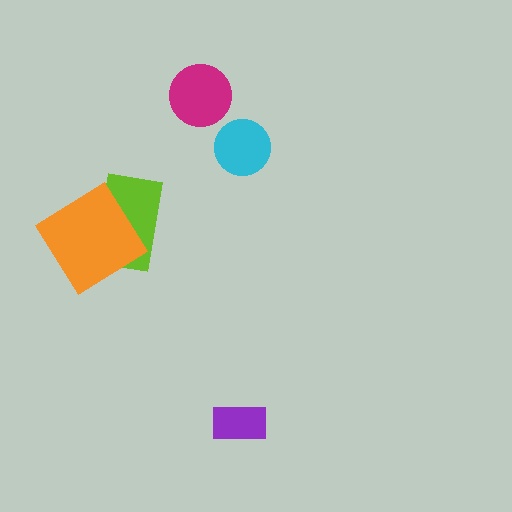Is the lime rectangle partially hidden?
Yes, it is partially covered by another shape.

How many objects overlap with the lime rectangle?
1 object overlaps with the lime rectangle.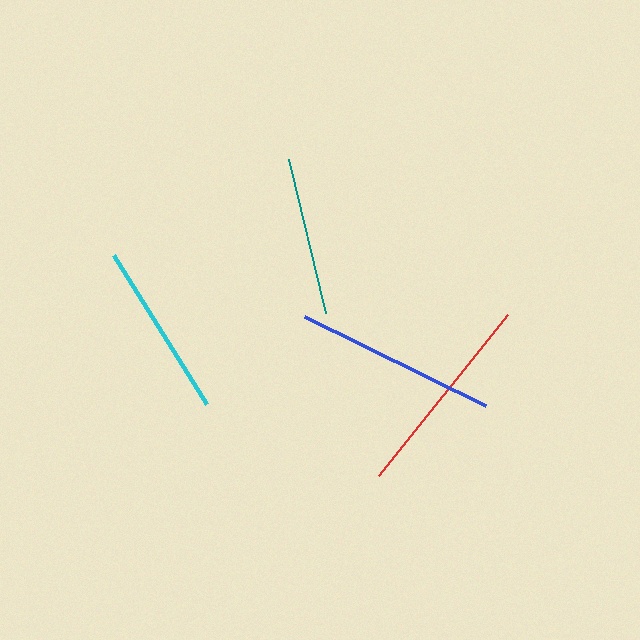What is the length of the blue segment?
The blue segment is approximately 202 pixels long.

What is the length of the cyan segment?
The cyan segment is approximately 176 pixels long.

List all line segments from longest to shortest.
From longest to shortest: red, blue, cyan, teal.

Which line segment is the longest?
The red line is the longest at approximately 205 pixels.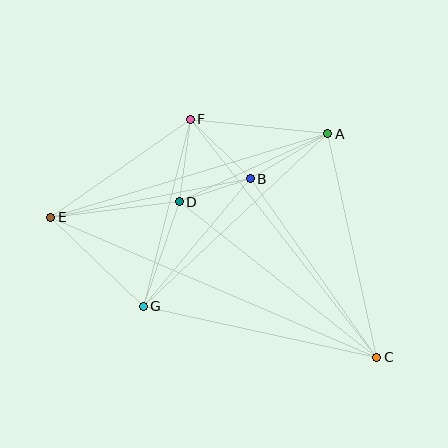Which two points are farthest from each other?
Points C and E are farthest from each other.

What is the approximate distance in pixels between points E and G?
The distance between E and G is approximately 128 pixels.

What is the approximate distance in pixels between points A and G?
The distance between A and G is approximately 253 pixels.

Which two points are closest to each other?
Points B and D are closest to each other.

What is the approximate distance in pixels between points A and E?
The distance between A and E is approximately 290 pixels.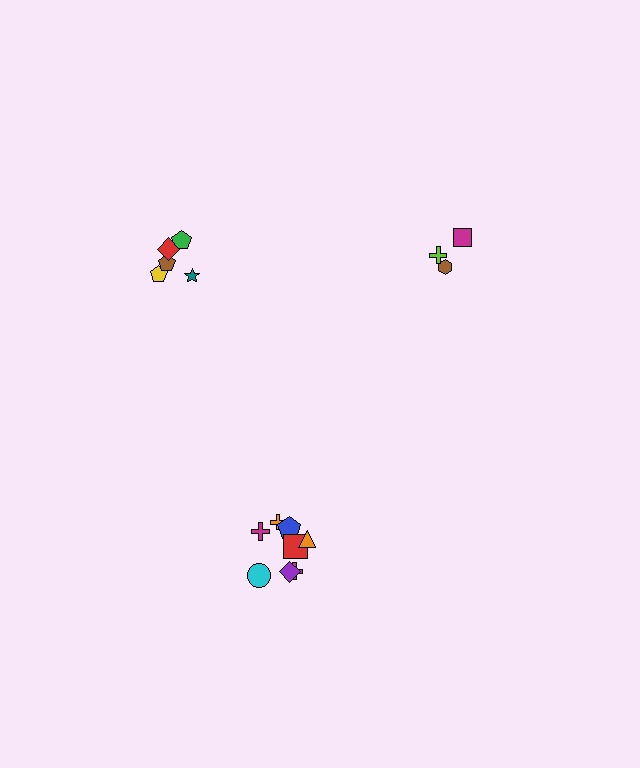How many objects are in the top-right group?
There are 3 objects.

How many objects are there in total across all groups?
There are 16 objects.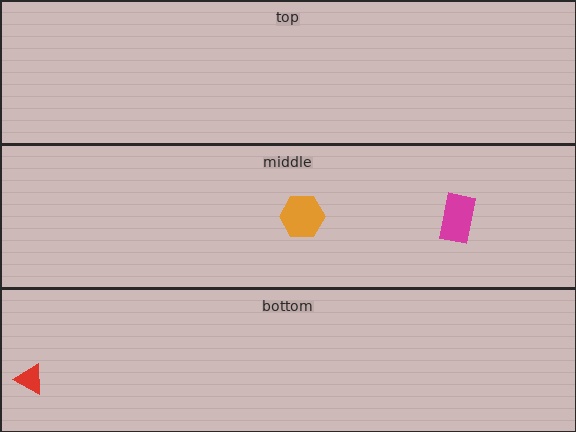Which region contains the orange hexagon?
The middle region.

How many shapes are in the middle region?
2.